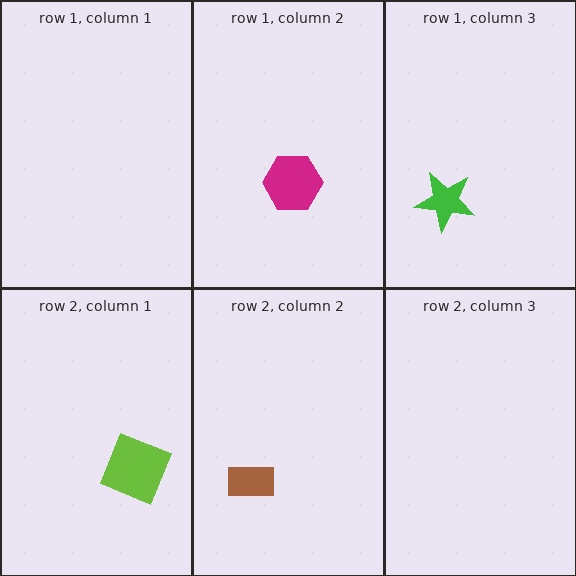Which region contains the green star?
The row 1, column 3 region.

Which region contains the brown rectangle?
The row 2, column 2 region.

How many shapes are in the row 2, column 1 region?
1.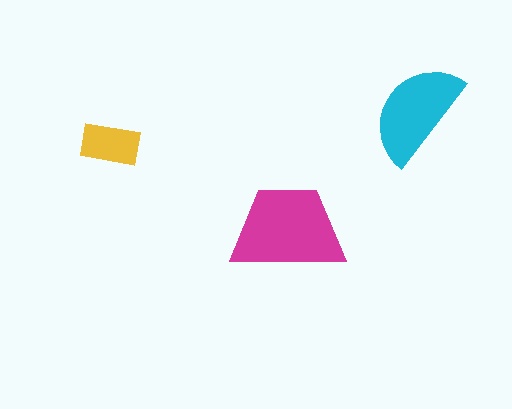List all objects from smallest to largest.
The yellow rectangle, the cyan semicircle, the magenta trapezoid.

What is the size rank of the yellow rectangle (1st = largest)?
3rd.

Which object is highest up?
The cyan semicircle is topmost.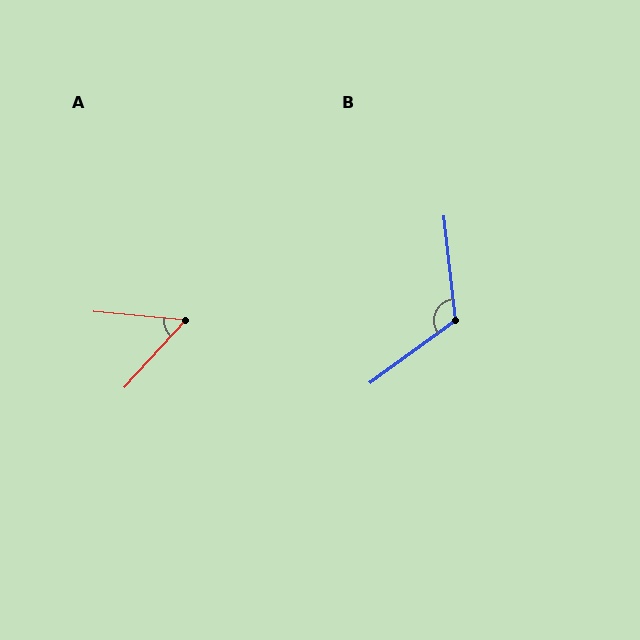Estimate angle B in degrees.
Approximately 120 degrees.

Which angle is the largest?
B, at approximately 120 degrees.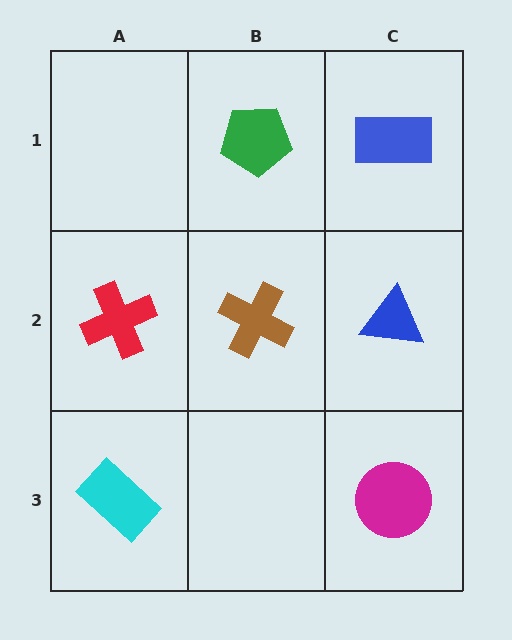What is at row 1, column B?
A green pentagon.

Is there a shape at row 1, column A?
No, that cell is empty.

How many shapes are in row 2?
3 shapes.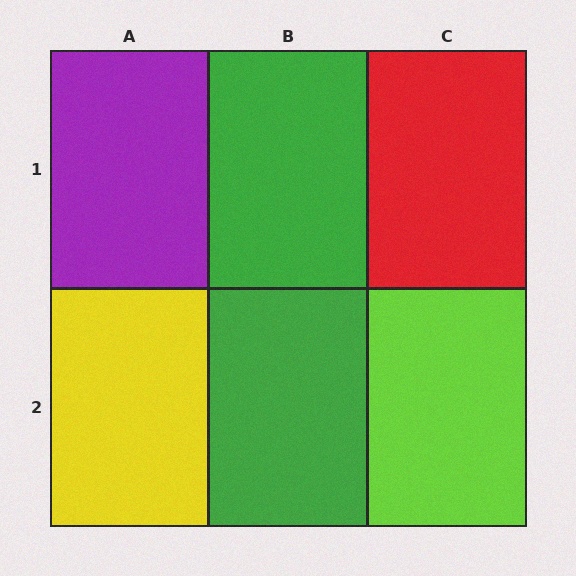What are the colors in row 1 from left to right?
Purple, green, red.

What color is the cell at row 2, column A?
Yellow.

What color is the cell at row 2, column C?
Lime.